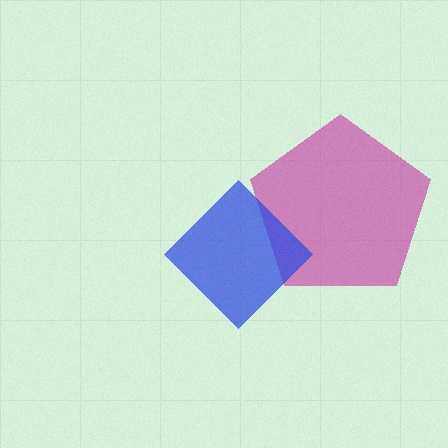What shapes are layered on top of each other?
The layered shapes are: a magenta pentagon, a blue diamond.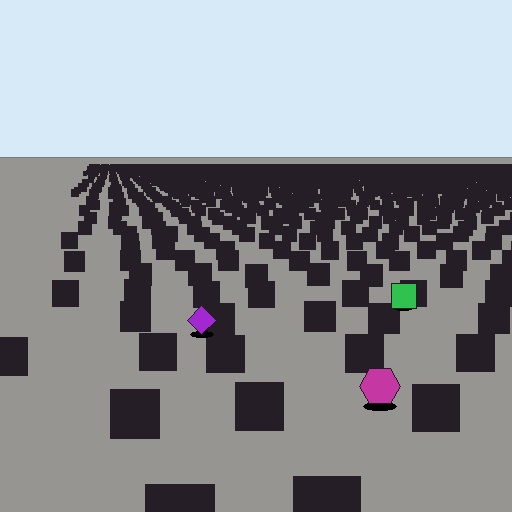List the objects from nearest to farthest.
From nearest to farthest: the magenta hexagon, the purple diamond, the green square.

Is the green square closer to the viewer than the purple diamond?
No. The purple diamond is closer — you can tell from the texture gradient: the ground texture is coarser near it.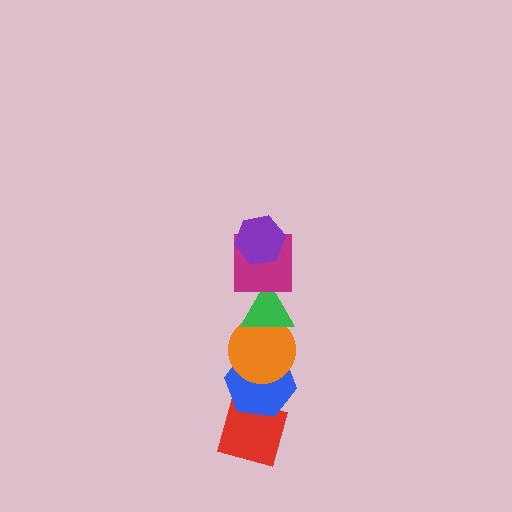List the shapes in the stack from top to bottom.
From top to bottom: the purple hexagon, the magenta square, the green triangle, the orange circle, the blue hexagon, the red diamond.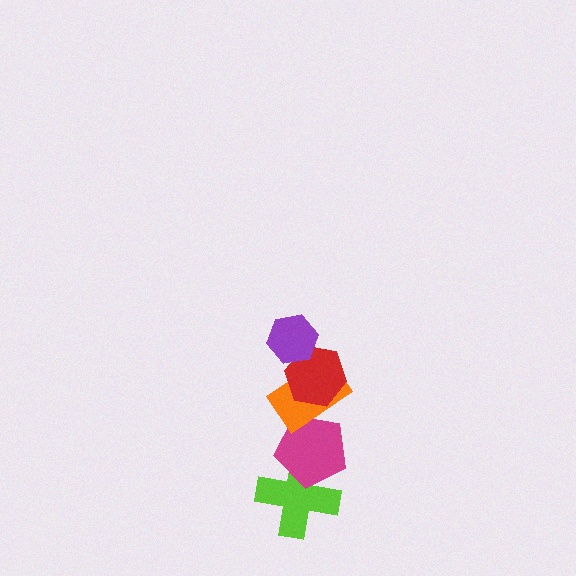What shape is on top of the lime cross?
The magenta pentagon is on top of the lime cross.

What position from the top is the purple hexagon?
The purple hexagon is 1st from the top.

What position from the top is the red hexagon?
The red hexagon is 2nd from the top.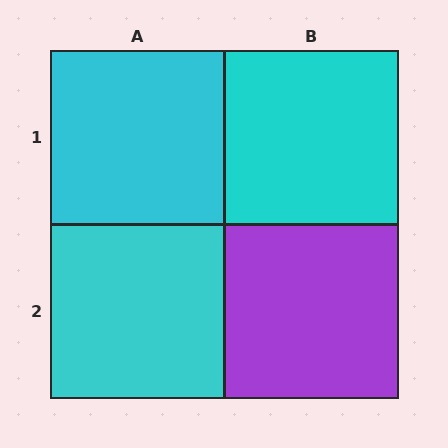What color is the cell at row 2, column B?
Purple.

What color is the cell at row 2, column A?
Cyan.